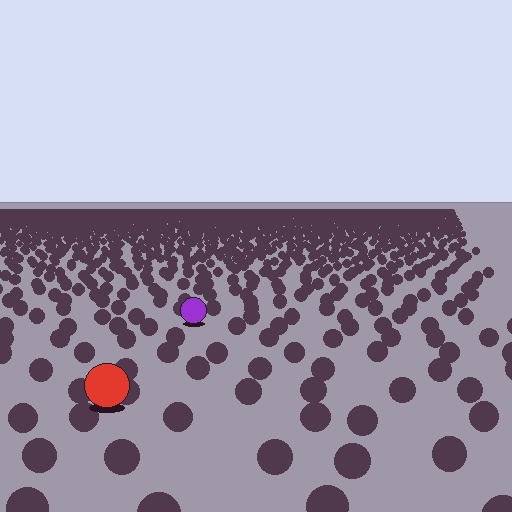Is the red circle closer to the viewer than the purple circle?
Yes. The red circle is closer — you can tell from the texture gradient: the ground texture is coarser near it.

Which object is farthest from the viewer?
The purple circle is farthest from the viewer. It appears smaller and the ground texture around it is denser.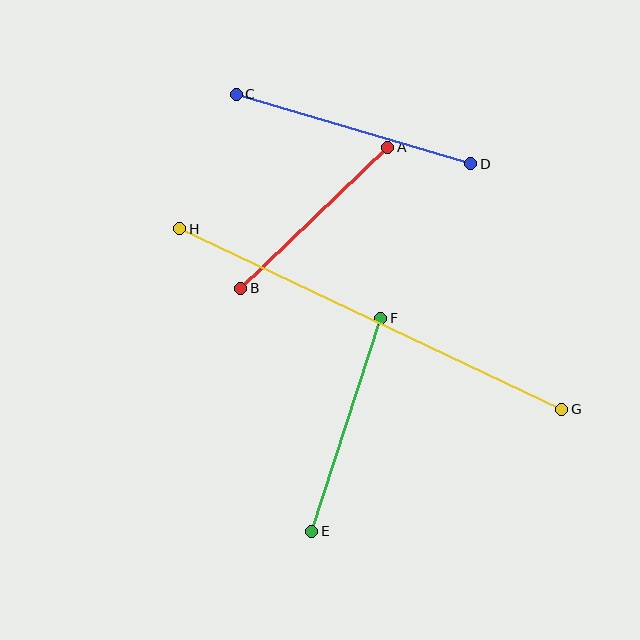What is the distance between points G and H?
The distance is approximately 423 pixels.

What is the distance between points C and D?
The distance is approximately 245 pixels.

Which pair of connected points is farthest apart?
Points G and H are farthest apart.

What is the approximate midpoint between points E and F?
The midpoint is at approximately (346, 425) pixels.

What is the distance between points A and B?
The distance is approximately 204 pixels.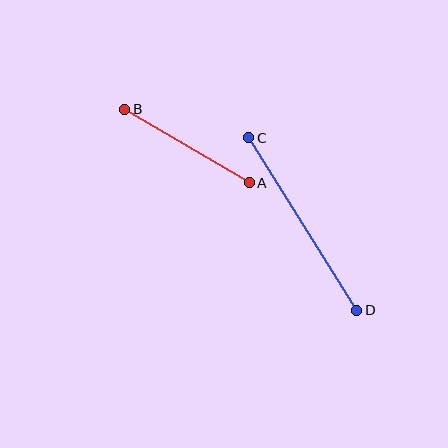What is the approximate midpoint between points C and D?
The midpoint is at approximately (303, 224) pixels.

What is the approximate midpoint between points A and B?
The midpoint is at approximately (187, 146) pixels.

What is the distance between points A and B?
The distance is approximately 145 pixels.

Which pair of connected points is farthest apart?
Points C and D are farthest apart.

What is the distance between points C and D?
The distance is approximately 204 pixels.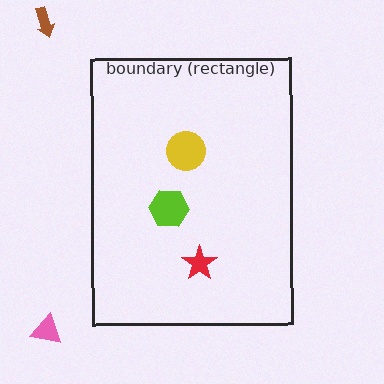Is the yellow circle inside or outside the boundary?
Inside.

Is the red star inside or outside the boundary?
Inside.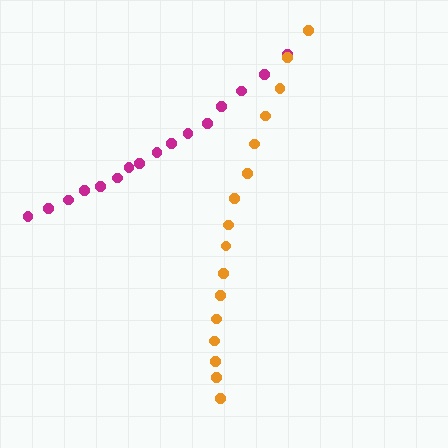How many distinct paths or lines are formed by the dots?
There are 2 distinct paths.